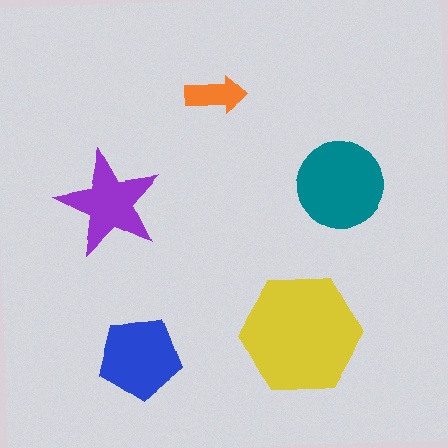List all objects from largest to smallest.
The yellow hexagon, the teal circle, the blue pentagon, the purple star, the orange arrow.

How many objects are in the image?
There are 5 objects in the image.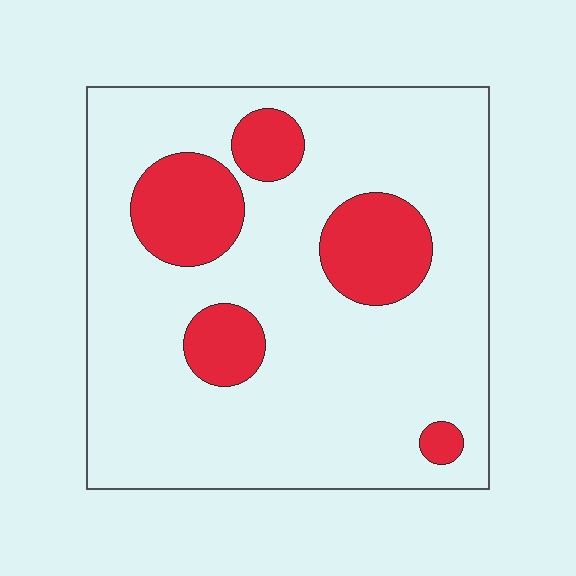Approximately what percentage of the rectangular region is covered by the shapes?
Approximately 20%.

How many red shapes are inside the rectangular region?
5.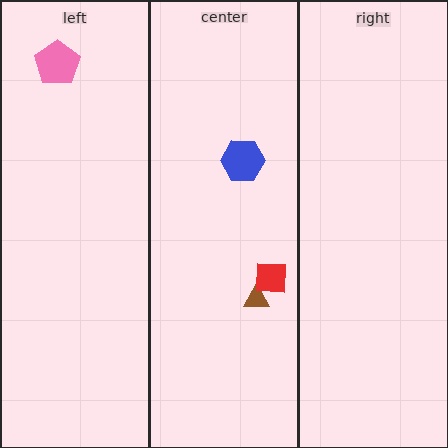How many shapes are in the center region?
3.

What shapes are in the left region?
The pink pentagon.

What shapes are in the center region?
The brown triangle, the red square, the blue hexagon.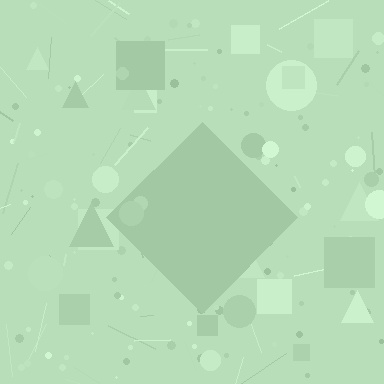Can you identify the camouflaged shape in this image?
The camouflaged shape is a diamond.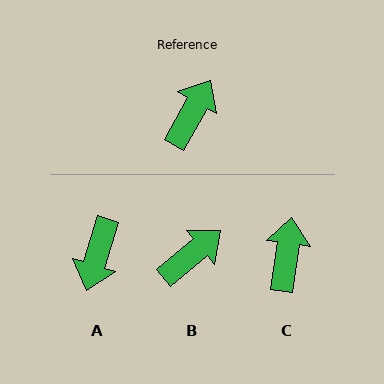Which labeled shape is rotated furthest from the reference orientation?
A, about 167 degrees away.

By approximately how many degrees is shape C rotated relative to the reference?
Approximately 21 degrees counter-clockwise.